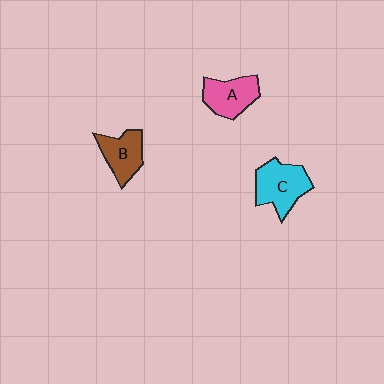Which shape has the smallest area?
Shape B (brown).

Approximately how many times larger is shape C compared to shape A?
Approximately 1.2 times.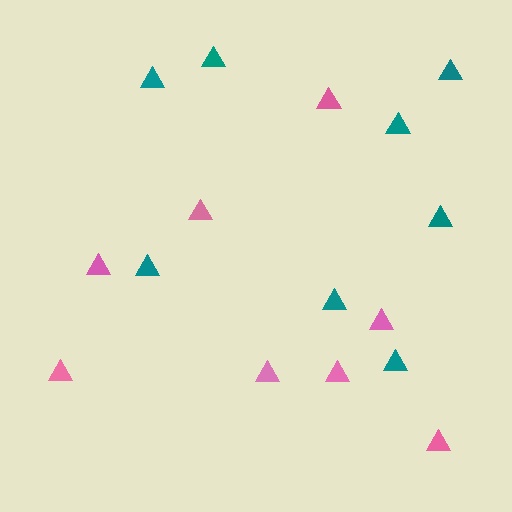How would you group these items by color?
There are 2 groups: one group of teal triangles (8) and one group of pink triangles (8).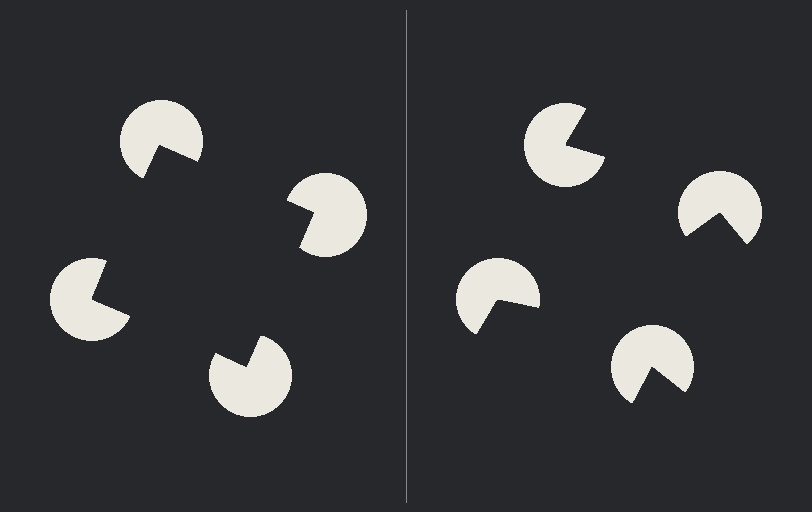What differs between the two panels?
The pac-man discs are positioned identically on both sides; only the wedge orientations differ. On the left they align to a square; on the right they are misaligned.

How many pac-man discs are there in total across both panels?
8 — 4 on each side.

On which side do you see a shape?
An illusory square appears on the left side. On the right side the wedge cuts are rotated, so no coherent shape forms.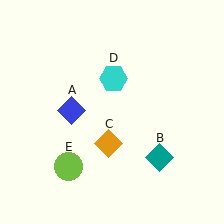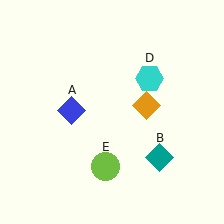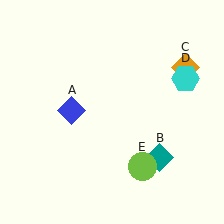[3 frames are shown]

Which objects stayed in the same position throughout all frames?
Blue diamond (object A) and teal diamond (object B) remained stationary.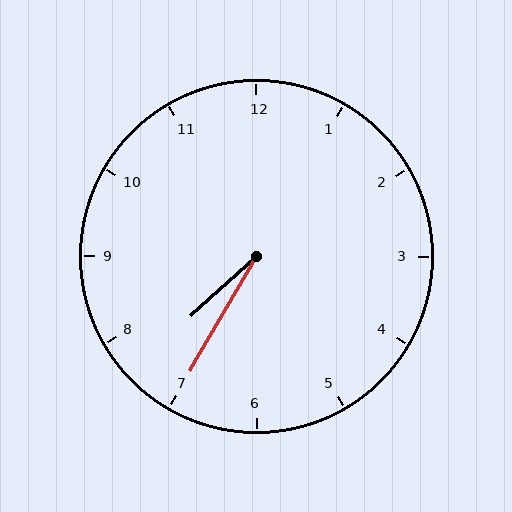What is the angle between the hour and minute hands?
Approximately 18 degrees.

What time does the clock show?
7:35.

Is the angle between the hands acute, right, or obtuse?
It is acute.